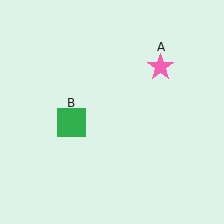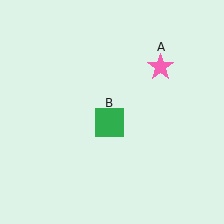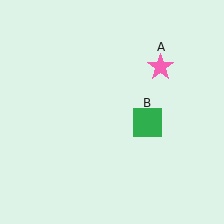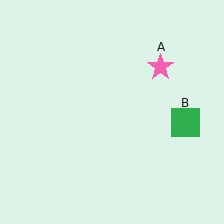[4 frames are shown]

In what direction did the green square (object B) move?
The green square (object B) moved right.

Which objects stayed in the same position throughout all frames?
Pink star (object A) remained stationary.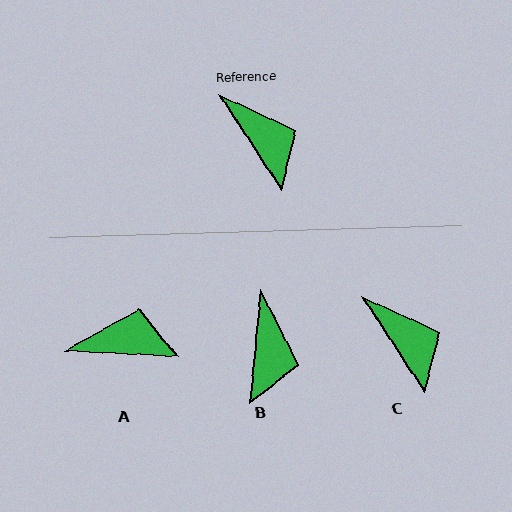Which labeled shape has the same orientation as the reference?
C.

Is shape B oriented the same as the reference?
No, it is off by about 38 degrees.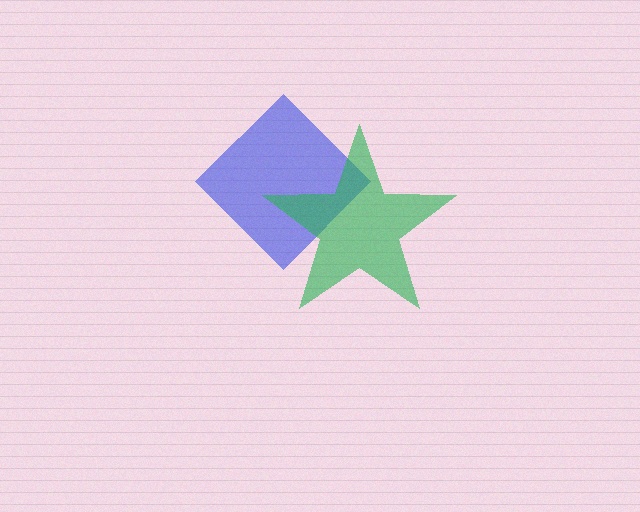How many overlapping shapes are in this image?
There are 2 overlapping shapes in the image.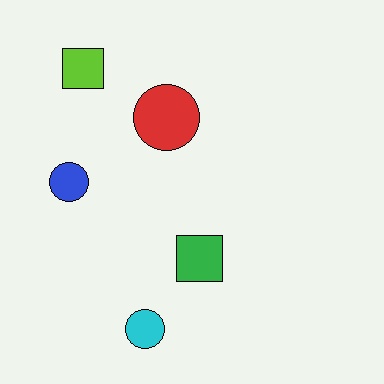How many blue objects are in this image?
There is 1 blue object.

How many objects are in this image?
There are 5 objects.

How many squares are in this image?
There are 2 squares.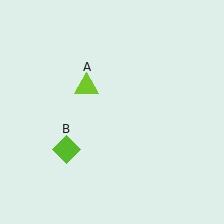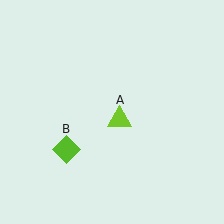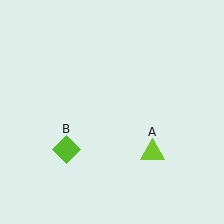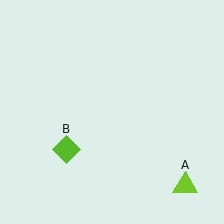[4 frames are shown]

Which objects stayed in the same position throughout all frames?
Lime diamond (object B) remained stationary.